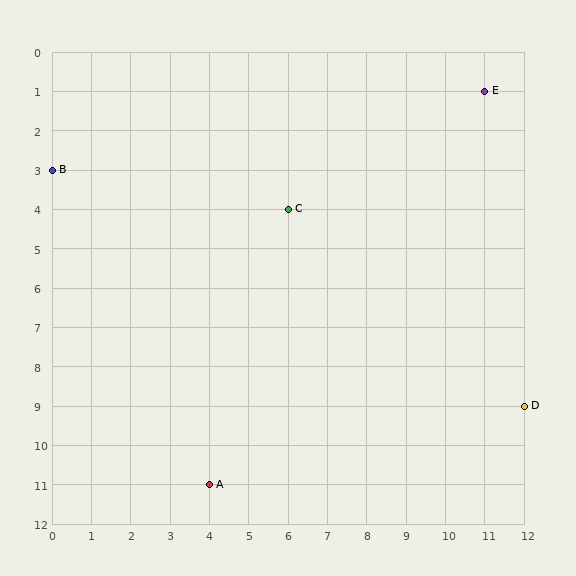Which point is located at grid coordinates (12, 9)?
Point D is at (12, 9).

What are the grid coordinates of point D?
Point D is at grid coordinates (12, 9).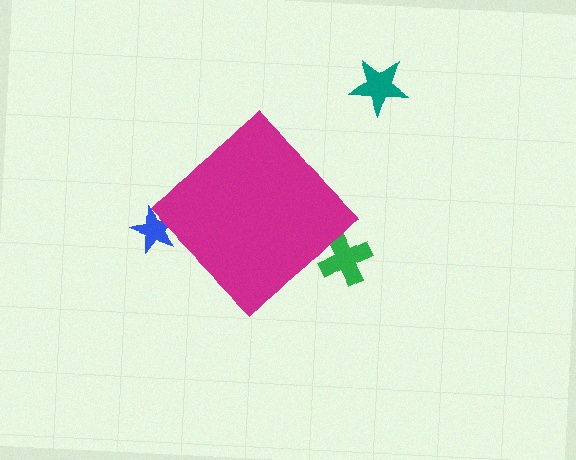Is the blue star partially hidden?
Yes, the blue star is partially hidden behind the magenta diamond.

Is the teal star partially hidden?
No, the teal star is fully visible.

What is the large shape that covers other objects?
A magenta diamond.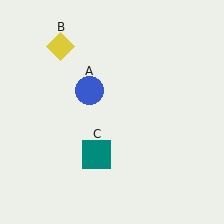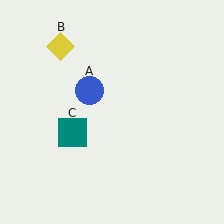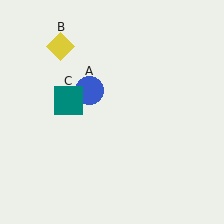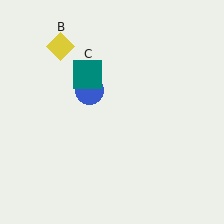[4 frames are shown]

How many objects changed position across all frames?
1 object changed position: teal square (object C).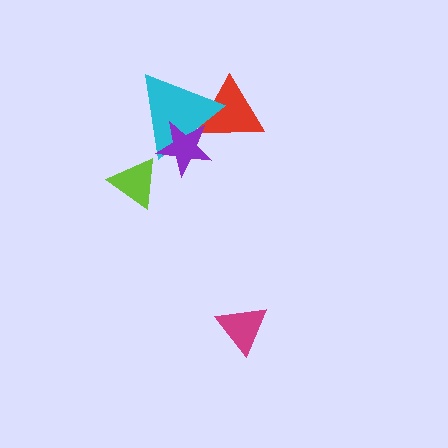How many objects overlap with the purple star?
2 objects overlap with the purple star.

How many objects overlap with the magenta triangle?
0 objects overlap with the magenta triangle.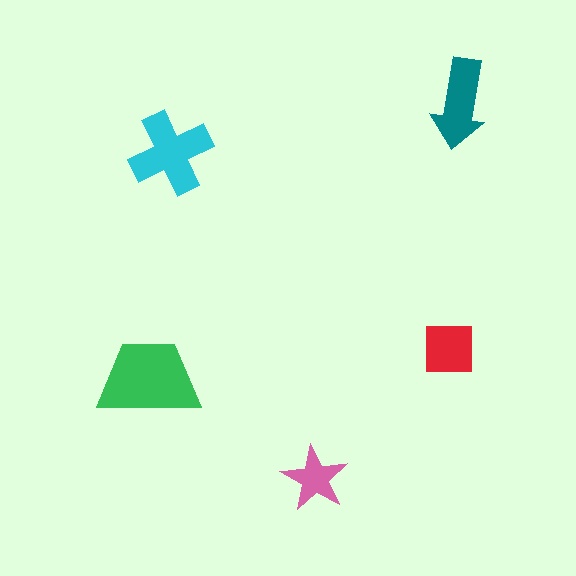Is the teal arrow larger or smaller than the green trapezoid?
Smaller.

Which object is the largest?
The green trapezoid.